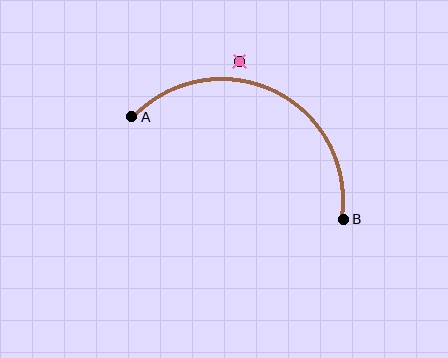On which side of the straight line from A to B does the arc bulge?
The arc bulges above the straight line connecting A and B.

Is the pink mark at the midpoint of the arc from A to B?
No — the pink mark does not lie on the arc at all. It sits slightly outside the curve.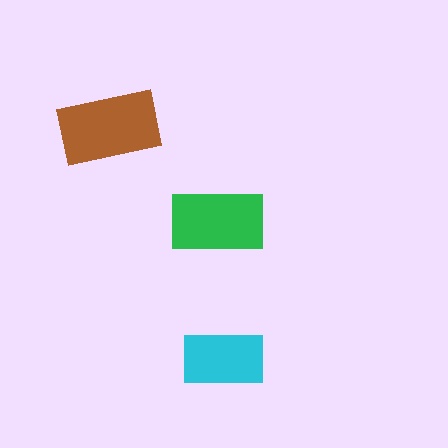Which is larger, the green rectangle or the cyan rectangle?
The green one.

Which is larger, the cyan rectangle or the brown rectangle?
The brown one.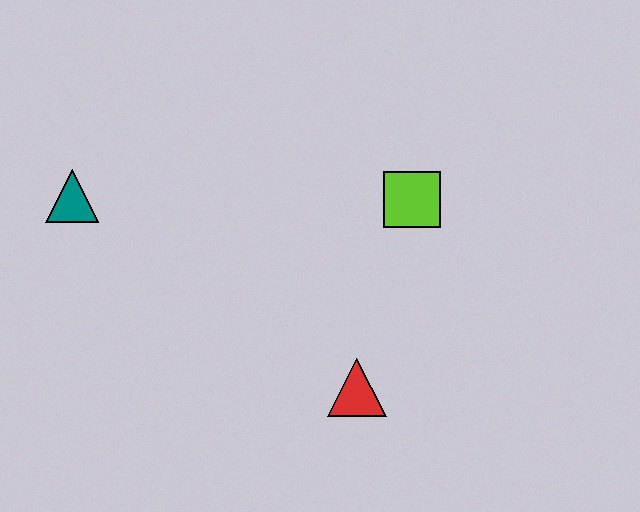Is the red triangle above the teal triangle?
No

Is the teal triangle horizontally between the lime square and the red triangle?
No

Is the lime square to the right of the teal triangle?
Yes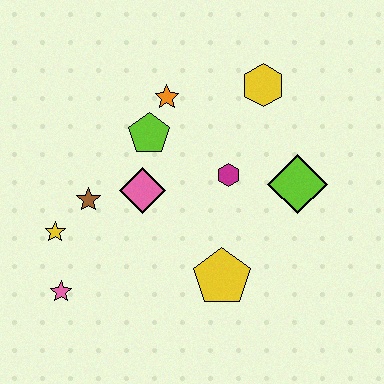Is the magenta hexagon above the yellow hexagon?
No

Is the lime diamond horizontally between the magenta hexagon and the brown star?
No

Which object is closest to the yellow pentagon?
The magenta hexagon is closest to the yellow pentagon.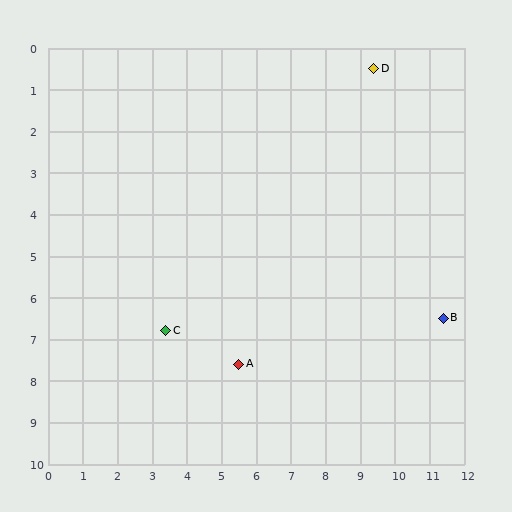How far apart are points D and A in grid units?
Points D and A are about 8.1 grid units apart.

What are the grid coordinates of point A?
Point A is at approximately (5.5, 7.6).